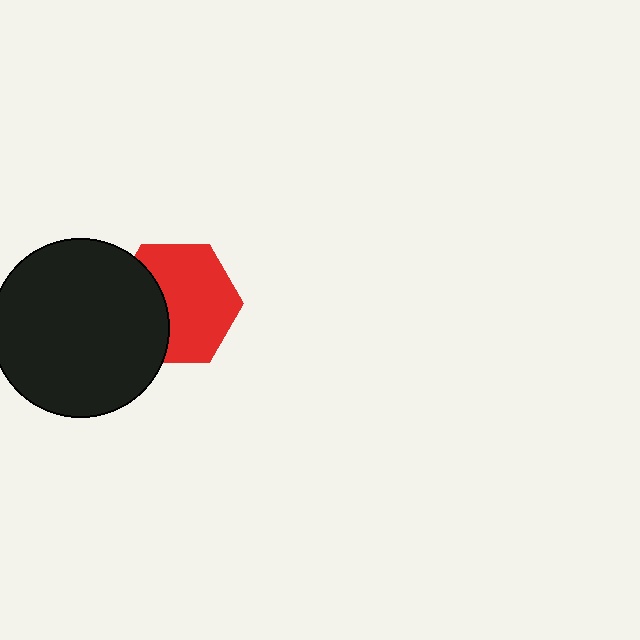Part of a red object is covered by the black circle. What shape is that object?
It is a hexagon.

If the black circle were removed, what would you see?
You would see the complete red hexagon.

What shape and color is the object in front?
The object in front is a black circle.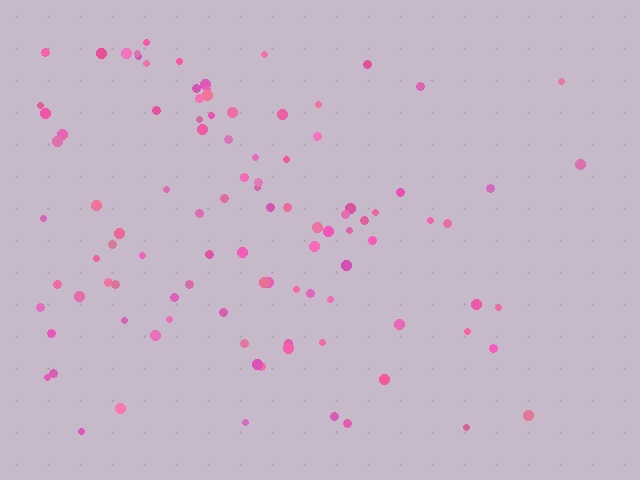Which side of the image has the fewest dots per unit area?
The right.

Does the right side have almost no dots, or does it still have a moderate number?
Still a moderate number, just noticeably fewer than the left.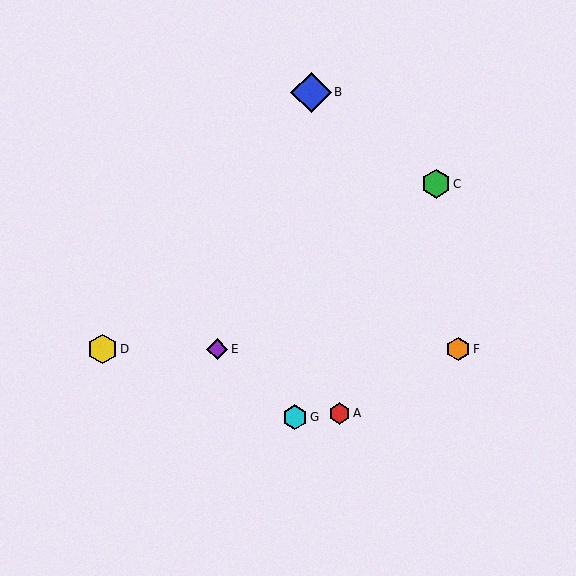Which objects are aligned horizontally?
Objects D, E, F are aligned horizontally.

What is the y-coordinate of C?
Object C is at y≈184.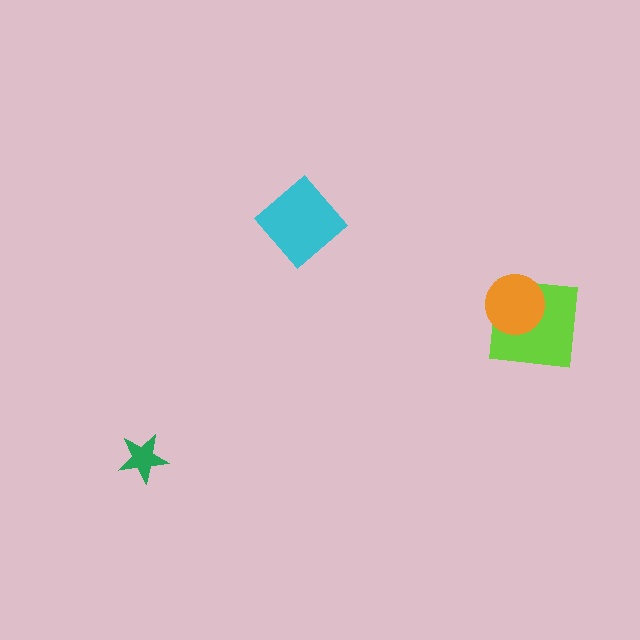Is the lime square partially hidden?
Yes, it is partially covered by another shape.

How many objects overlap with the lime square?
1 object overlaps with the lime square.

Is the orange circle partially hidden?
No, no other shape covers it.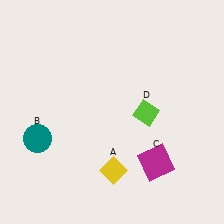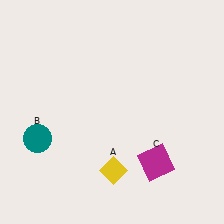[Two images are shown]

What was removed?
The lime diamond (D) was removed in Image 2.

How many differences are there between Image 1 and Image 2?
There is 1 difference between the two images.